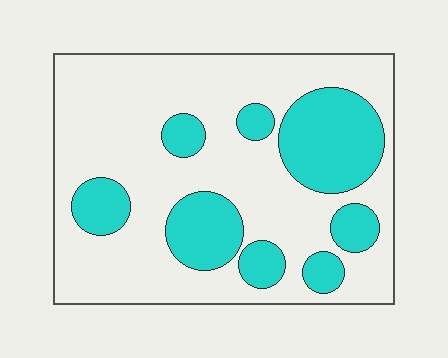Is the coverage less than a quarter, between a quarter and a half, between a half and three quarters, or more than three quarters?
Between a quarter and a half.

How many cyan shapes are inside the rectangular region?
8.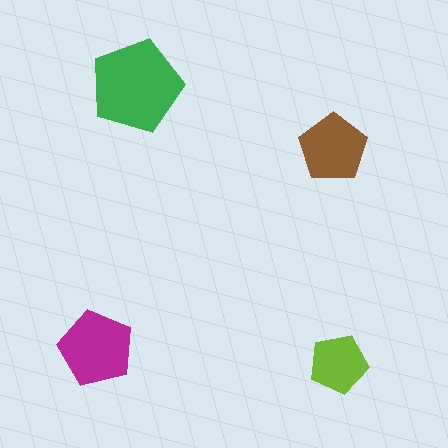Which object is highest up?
The green pentagon is topmost.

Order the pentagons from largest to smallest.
the green one, the magenta one, the brown one, the lime one.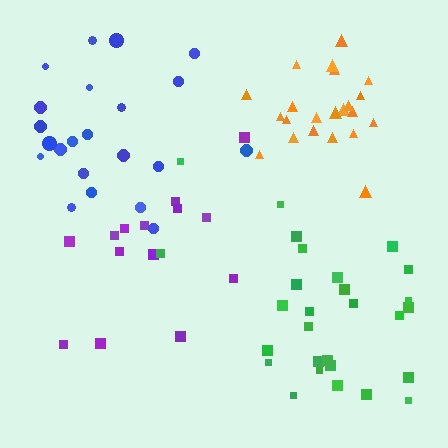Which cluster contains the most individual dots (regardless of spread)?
Green (28).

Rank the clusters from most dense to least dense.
orange, green, blue, purple.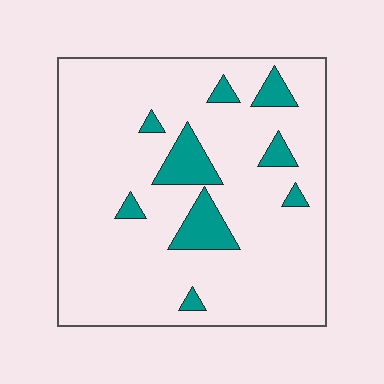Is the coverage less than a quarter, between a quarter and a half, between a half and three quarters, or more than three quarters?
Less than a quarter.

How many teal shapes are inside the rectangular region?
9.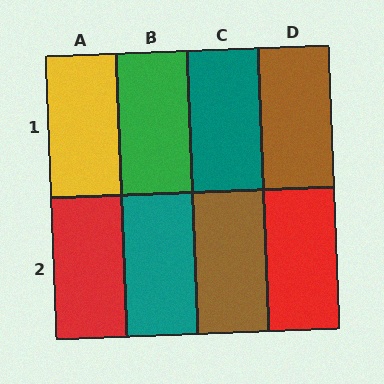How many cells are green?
1 cell is green.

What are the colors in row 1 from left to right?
Yellow, green, teal, brown.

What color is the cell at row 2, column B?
Teal.